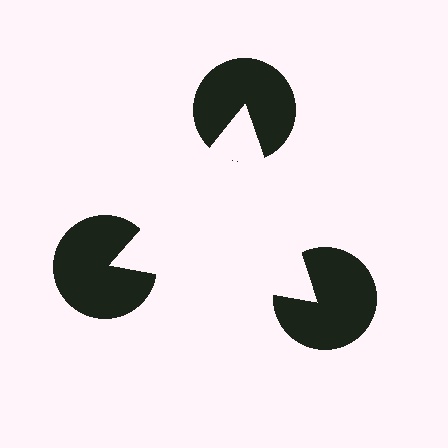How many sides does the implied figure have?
3 sides.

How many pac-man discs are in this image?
There are 3 — one at each vertex of the illusory triangle.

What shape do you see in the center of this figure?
An illusory triangle — its edges are inferred from the aligned wedge cuts in the pac-man discs, not physically drawn.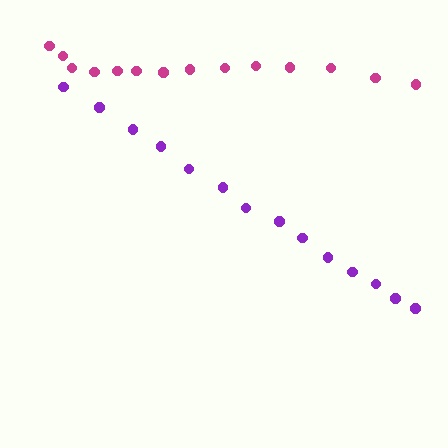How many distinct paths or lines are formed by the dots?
There are 2 distinct paths.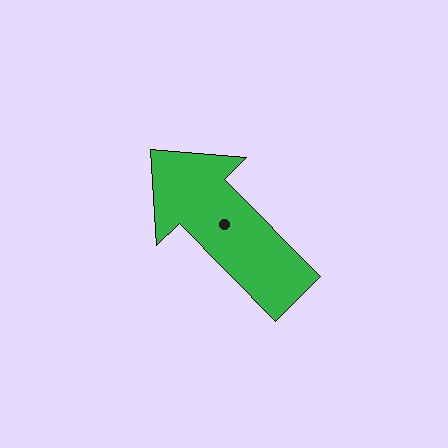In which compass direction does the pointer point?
Northwest.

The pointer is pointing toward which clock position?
Roughly 11 o'clock.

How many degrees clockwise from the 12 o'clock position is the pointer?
Approximately 315 degrees.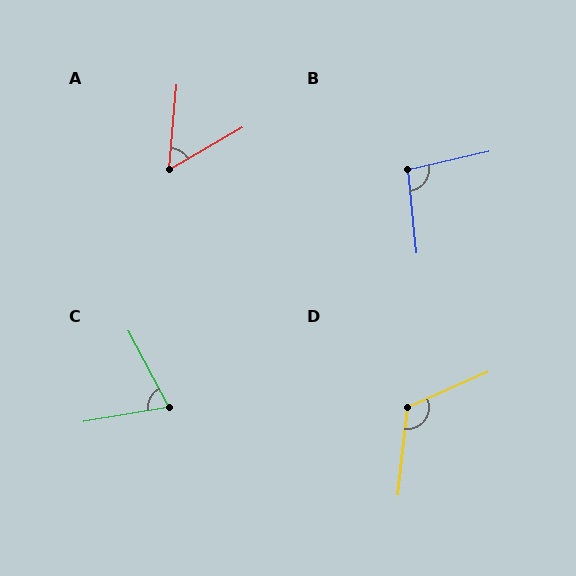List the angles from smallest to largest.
A (55°), C (72°), B (97°), D (120°).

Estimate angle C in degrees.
Approximately 72 degrees.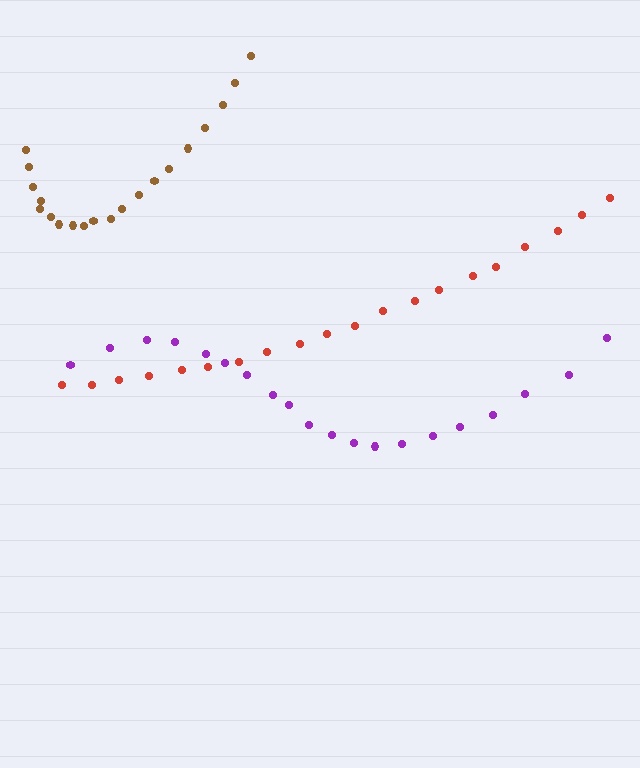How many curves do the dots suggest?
There are 3 distinct paths.